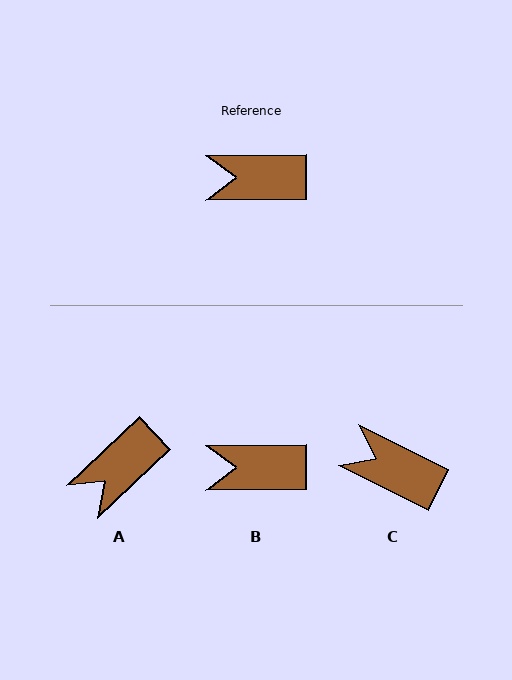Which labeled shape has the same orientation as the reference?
B.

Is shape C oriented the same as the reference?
No, it is off by about 27 degrees.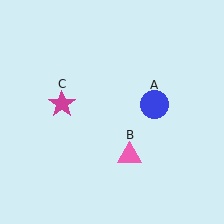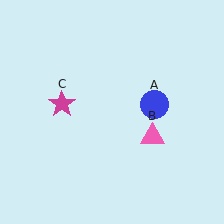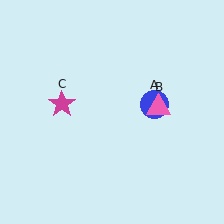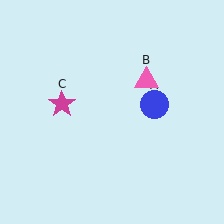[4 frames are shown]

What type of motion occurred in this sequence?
The pink triangle (object B) rotated counterclockwise around the center of the scene.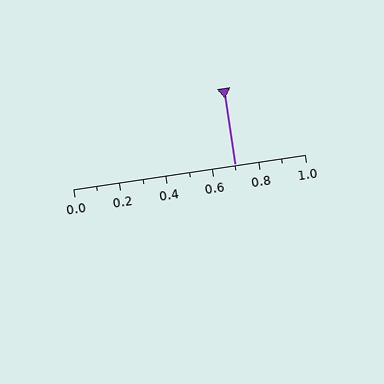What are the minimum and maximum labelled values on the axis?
The axis runs from 0.0 to 1.0.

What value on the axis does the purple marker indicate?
The marker indicates approximately 0.7.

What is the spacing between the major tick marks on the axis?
The major ticks are spaced 0.2 apart.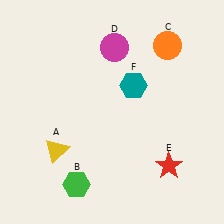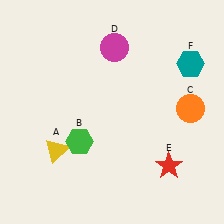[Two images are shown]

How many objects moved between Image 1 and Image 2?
3 objects moved between the two images.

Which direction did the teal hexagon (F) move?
The teal hexagon (F) moved right.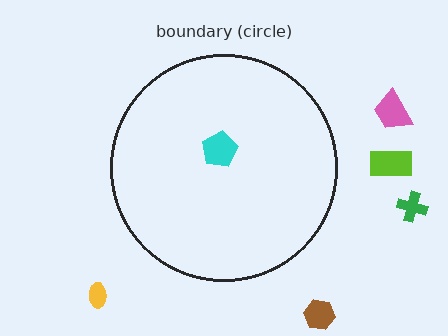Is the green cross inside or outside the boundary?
Outside.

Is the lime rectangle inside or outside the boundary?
Outside.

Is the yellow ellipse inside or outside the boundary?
Outside.